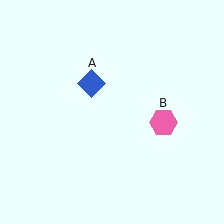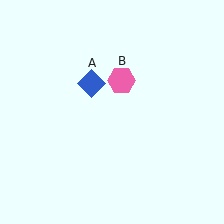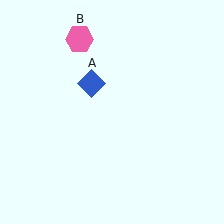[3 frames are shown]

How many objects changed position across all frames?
1 object changed position: pink hexagon (object B).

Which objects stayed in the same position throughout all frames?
Blue diamond (object A) remained stationary.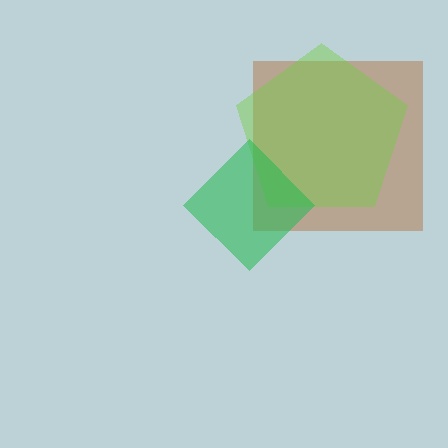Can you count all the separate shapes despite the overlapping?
Yes, there are 3 separate shapes.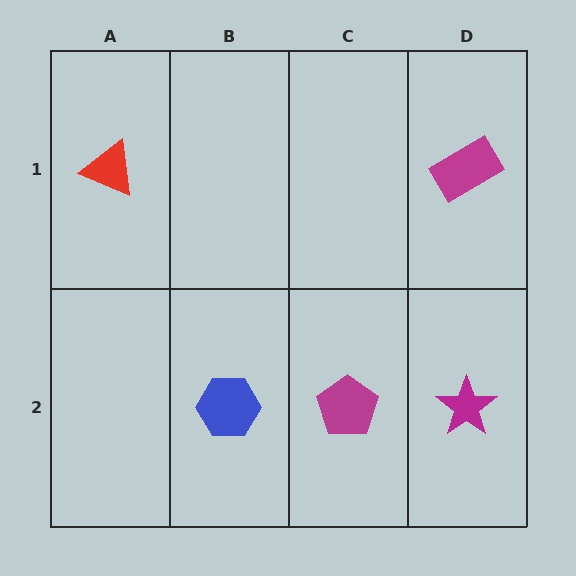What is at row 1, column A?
A red triangle.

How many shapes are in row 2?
3 shapes.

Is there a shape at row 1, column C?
No, that cell is empty.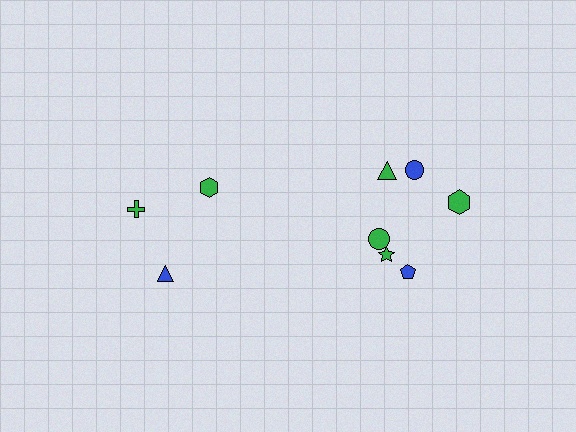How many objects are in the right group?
There are 6 objects.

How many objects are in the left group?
There are 3 objects.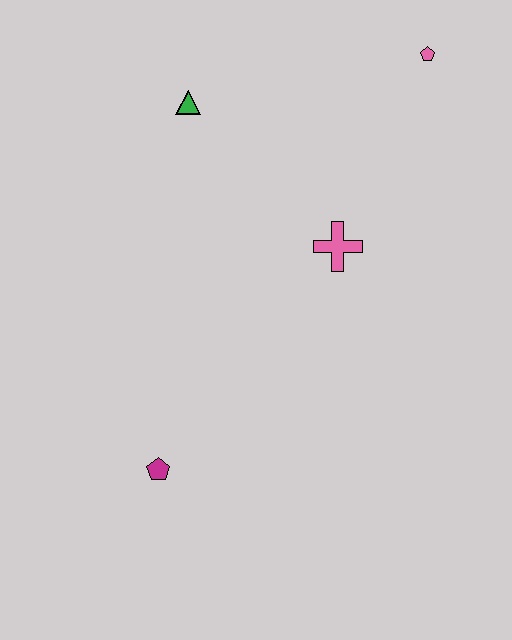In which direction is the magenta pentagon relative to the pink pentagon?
The magenta pentagon is below the pink pentagon.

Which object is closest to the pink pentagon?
The pink cross is closest to the pink pentagon.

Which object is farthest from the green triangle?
The magenta pentagon is farthest from the green triangle.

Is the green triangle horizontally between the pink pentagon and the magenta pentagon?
Yes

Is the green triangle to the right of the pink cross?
No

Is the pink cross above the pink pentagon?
No